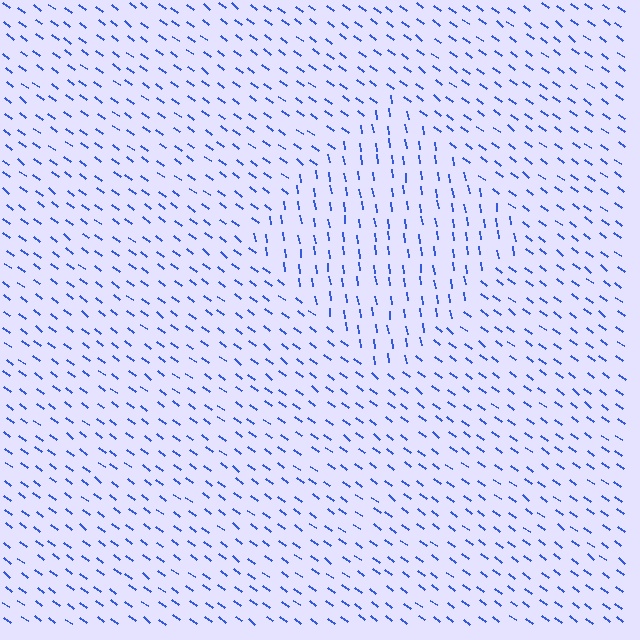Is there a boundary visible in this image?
Yes, there is a texture boundary formed by a change in line orientation.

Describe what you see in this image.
The image is filled with small blue line segments. A diamond region in the image has lines oriented differently from the surrounding lines, creating a visible texture boundary.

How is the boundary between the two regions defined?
The boundary is defined purely by a change in line orientation (approximately 45 degrees difference). All lines are the same color and thickness.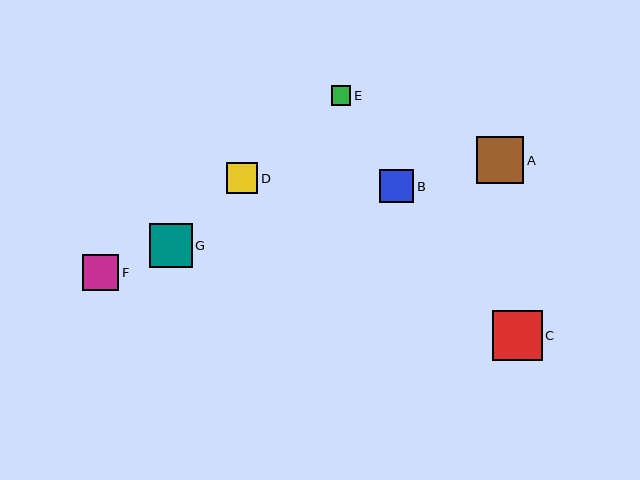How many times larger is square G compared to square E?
Square G is approximately 2.2 times the size of square E.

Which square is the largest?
Square C is the largest with a size of approximately 50 pixels.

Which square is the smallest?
Square E is the smallest with a size of approximately 20 pixels.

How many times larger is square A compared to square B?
Square A is approximately 1.4 times the size of square B.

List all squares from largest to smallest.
From largest to smallest: C, A, G, F, B, D, E.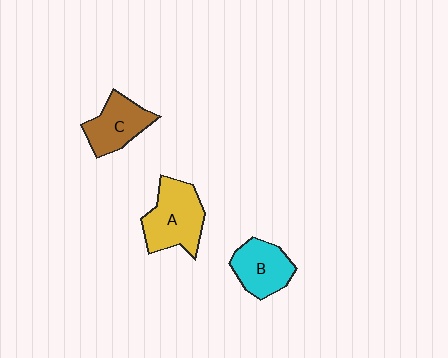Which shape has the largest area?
Shape A (yellow).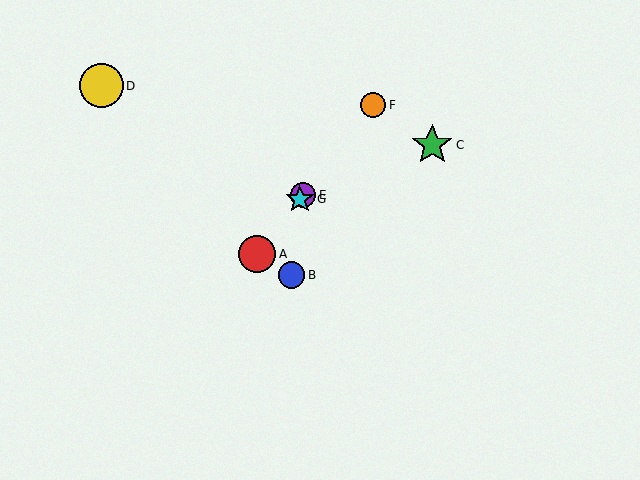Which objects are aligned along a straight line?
Objects A, E, F, G are aligned along a straight line.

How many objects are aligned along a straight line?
4 objects (A, E, F, G) are aligned along a straight line.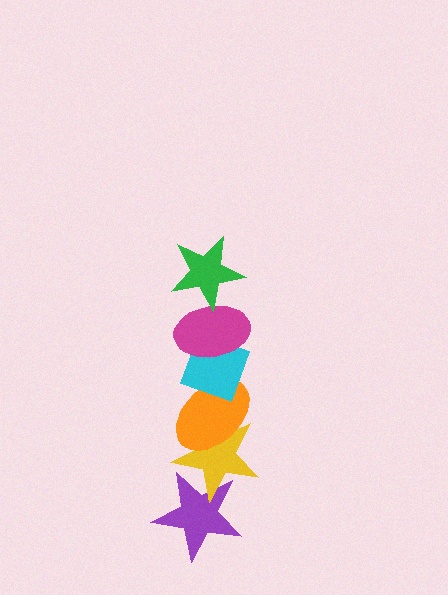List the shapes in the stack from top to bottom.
From top to bottom: the green star, the magenta ellipse, the cyan diamond, the orange ellipse, the yellow star, the purple star.